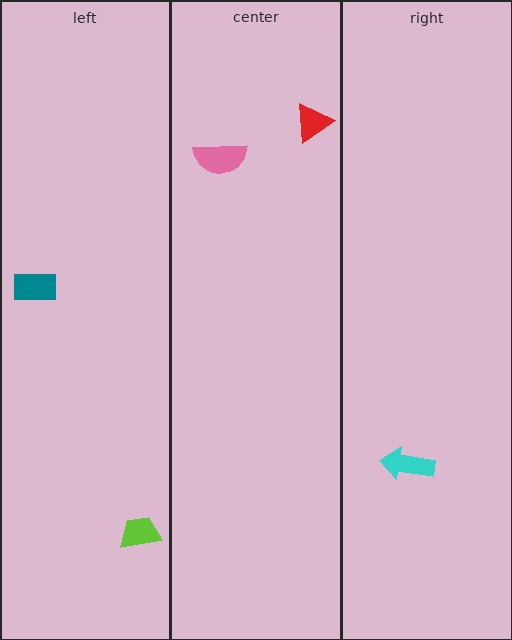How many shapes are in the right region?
1.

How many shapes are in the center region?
2.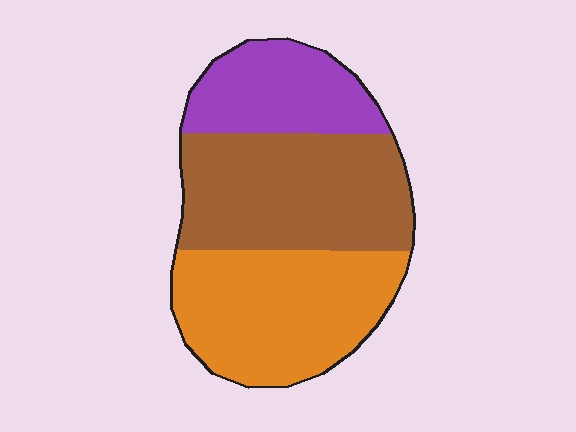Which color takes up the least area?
Purple, at roughly 20%.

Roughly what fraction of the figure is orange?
Orange covers around 40% of the figure.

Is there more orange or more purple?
Orange.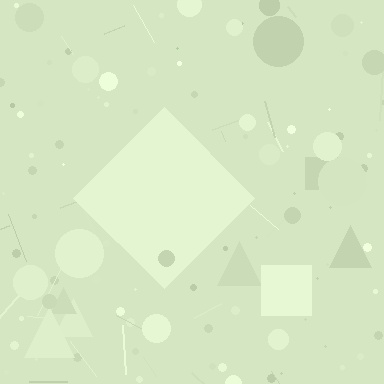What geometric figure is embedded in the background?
A diamond is embedded in the background.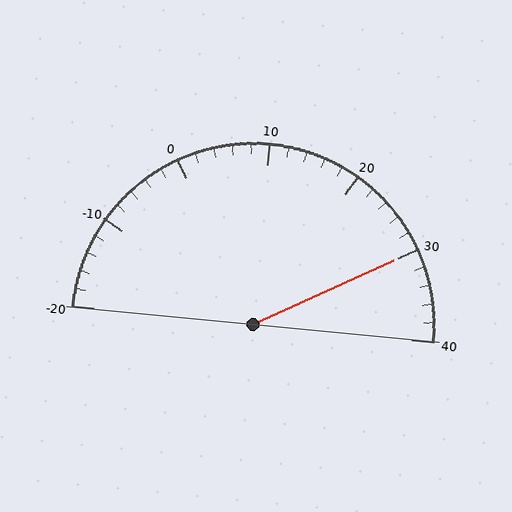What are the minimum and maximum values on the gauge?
The gauge ranges from -20 to 40.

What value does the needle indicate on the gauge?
The needle indicates approximately 30.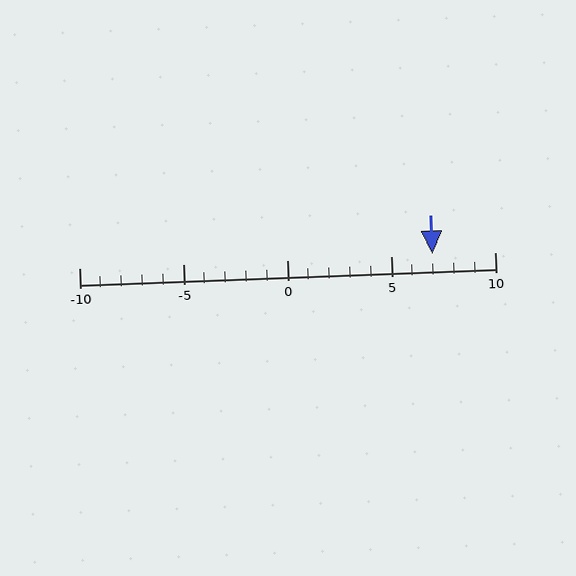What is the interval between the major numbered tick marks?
The major tick marks are spaced 5 units apart.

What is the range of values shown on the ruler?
The ruler shows values from -10 to 10.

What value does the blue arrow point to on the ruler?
The blue arrow points to approximately 7.